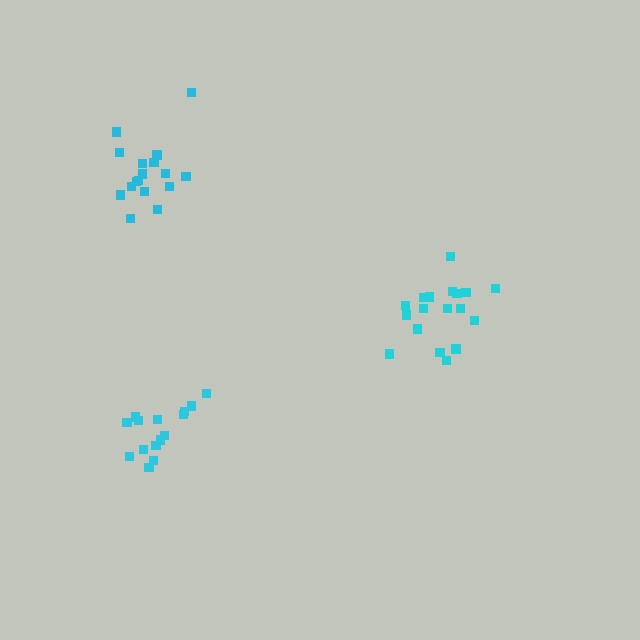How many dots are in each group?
Group 1: 15 dots, Group 2: 18 dots, Group 3: 17 dots (50 total).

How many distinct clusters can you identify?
There are 3 distinct clusters.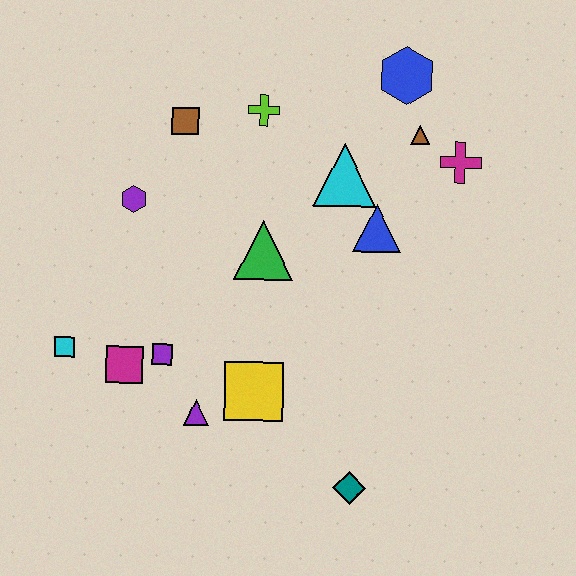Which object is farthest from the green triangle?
The teal diamond is farthest from the green triangle.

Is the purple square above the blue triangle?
No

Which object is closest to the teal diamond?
The yellow square is closest to the teal diamond.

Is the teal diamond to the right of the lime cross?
Yes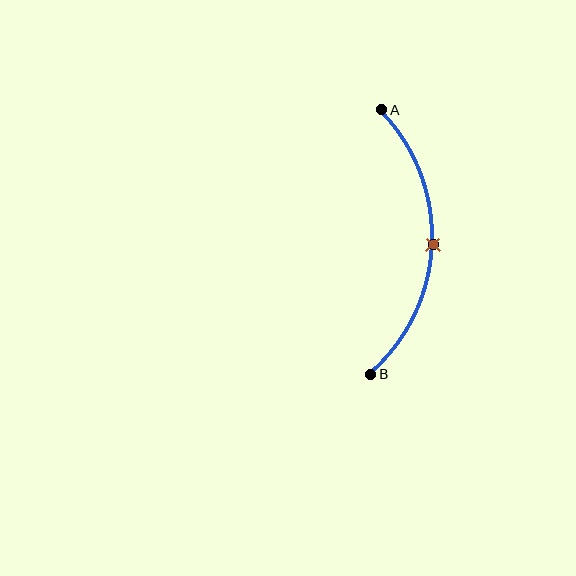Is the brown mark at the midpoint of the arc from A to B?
Yes. The brown mark lies on the arc at equal arc-length from both A and B — it is the arc midpoint.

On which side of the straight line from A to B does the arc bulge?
The arc bulges to the right of the straight line connecting A and B.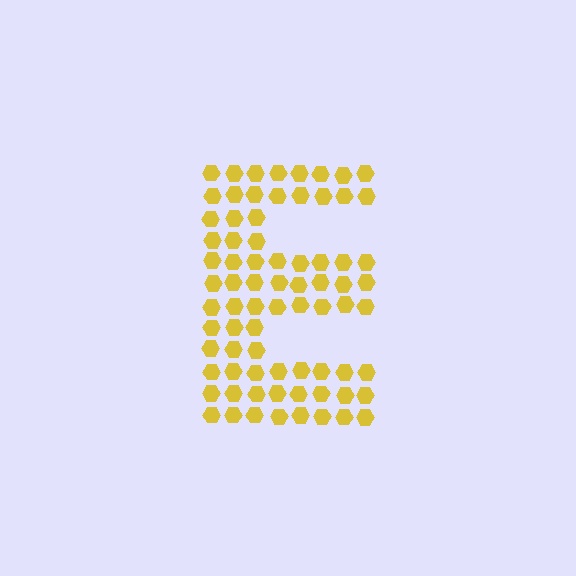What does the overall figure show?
The overall figure shows the letter E.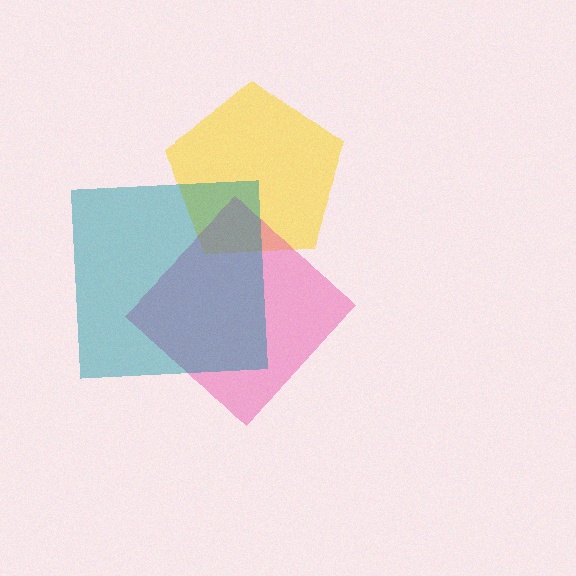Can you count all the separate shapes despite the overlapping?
Yes, there are 3 separate shapes.